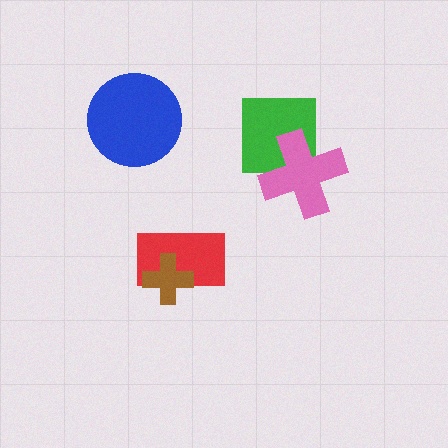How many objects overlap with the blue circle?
0 objects overlap with the blue circle.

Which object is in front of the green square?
The pink cross is in front of the green square.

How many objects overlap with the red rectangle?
1 object overlaps with the red rectangle.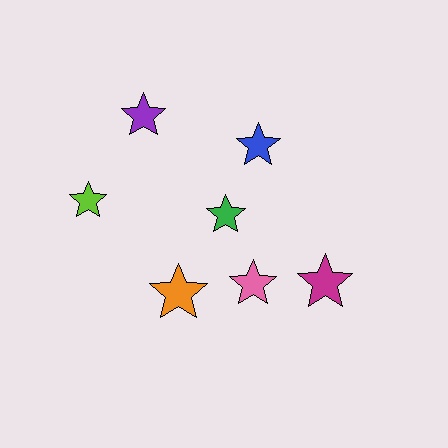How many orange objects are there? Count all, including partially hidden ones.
There is 1 orange object.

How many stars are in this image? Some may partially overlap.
There are 7 stars.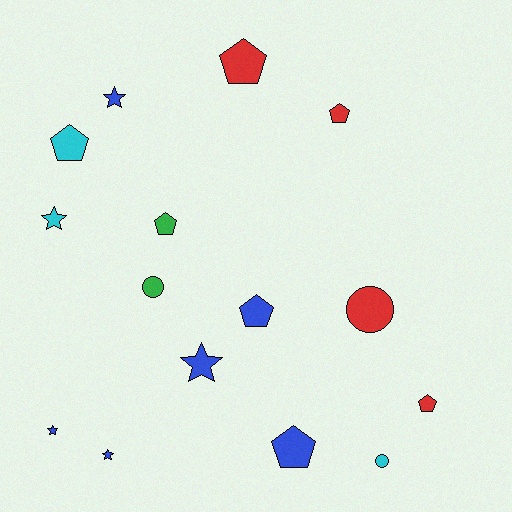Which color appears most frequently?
Blue, with 6 objects.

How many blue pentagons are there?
There are 2 blue pentagons.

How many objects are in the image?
There are 15 objects.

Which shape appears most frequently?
Pentagon, with 7 objects.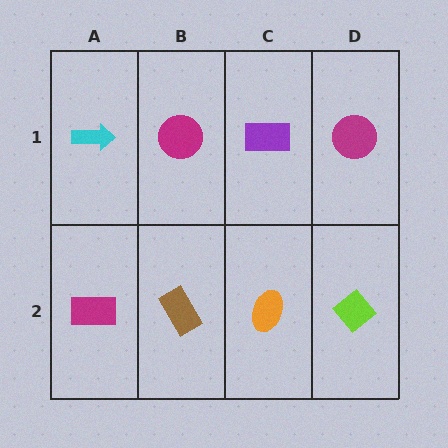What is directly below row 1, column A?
A magenta rectangle.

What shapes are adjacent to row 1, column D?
A lime diamond (row 2, column D), a purple rectangle (row 1, column C).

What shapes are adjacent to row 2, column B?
A magenta circle (row 1, column B), a magenta rectangle (row 2, column A), an orange ellipse (row 2, column C).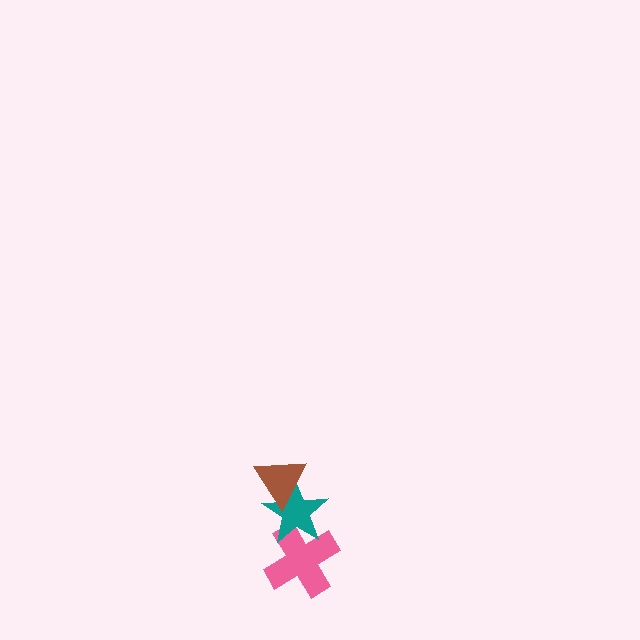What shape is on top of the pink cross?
The teal star is on top of the pink cross.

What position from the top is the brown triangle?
The brown triangle is 1st from the top.